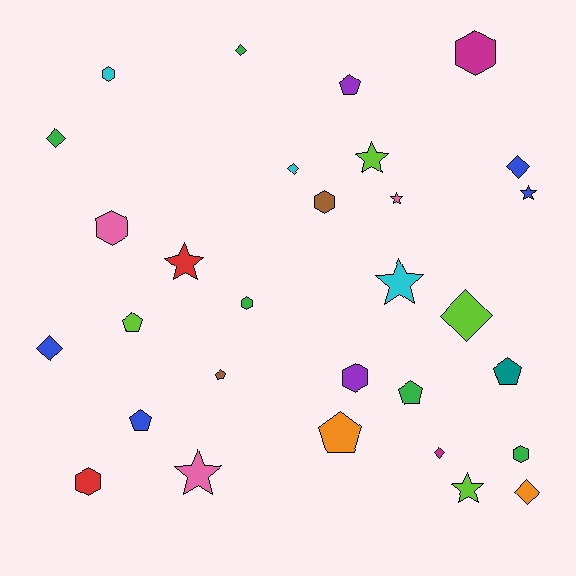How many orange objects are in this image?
There are 2 orange objects.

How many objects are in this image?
There are 30 objects.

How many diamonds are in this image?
There are 8 diamonds.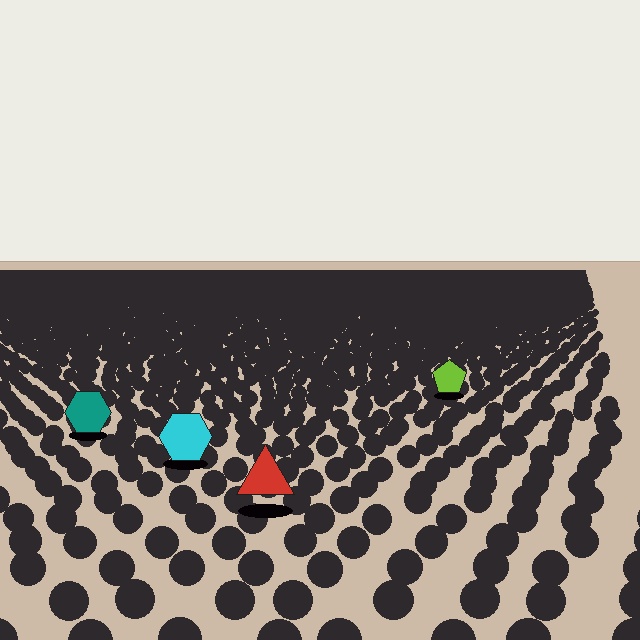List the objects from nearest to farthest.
From nearest to farthest: the red triangle, the cyan hexagon, the teal hexagon, the lime pentagon.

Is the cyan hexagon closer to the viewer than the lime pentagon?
Yes. The cyan hexagon is closer — you can tell from the texture gradient: the ground texture is coarser near it.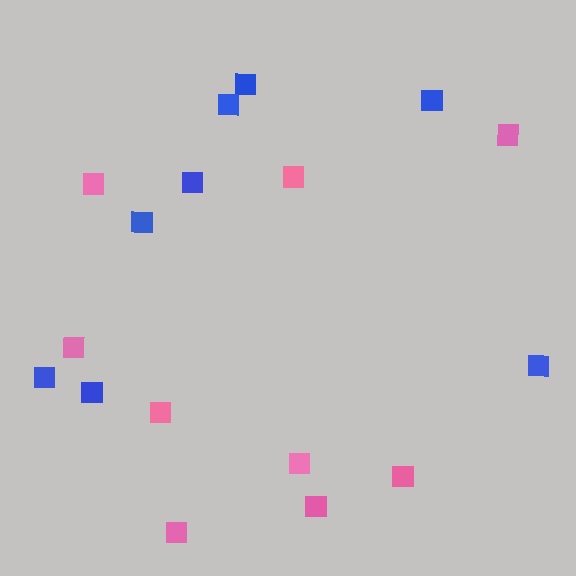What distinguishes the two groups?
There are 2 groups: one group of blue squares (8) and one group of pink squares (9).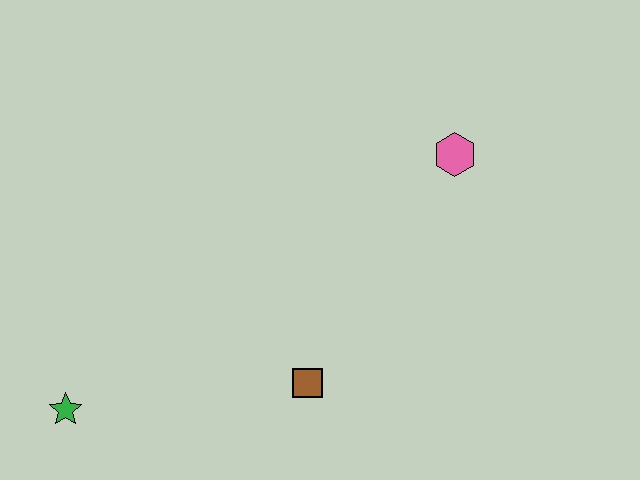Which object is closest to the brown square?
The green star is closest to the brown square.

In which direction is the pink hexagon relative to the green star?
The pink hexagon is to the right of the green star.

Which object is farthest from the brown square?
The pink hexagon is farthest from the brown square.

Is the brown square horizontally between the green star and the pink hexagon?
Yes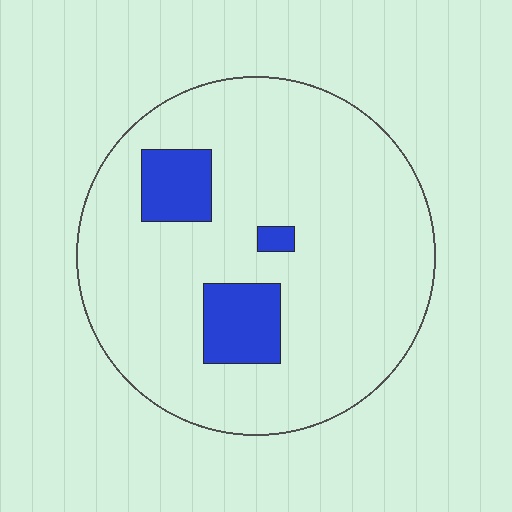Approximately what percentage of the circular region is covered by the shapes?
Approximately 10%.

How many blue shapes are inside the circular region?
3.